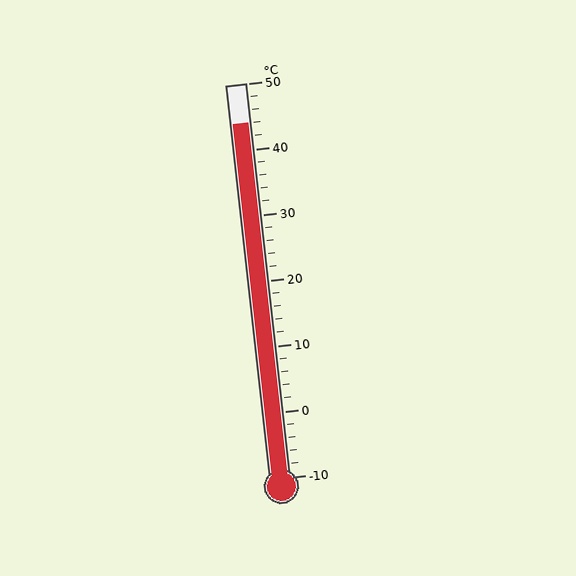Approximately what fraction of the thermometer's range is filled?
The thermometer is filled to approximately 90% of its range.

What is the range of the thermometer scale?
The thermometer scale ranges from -10°C to 50°C.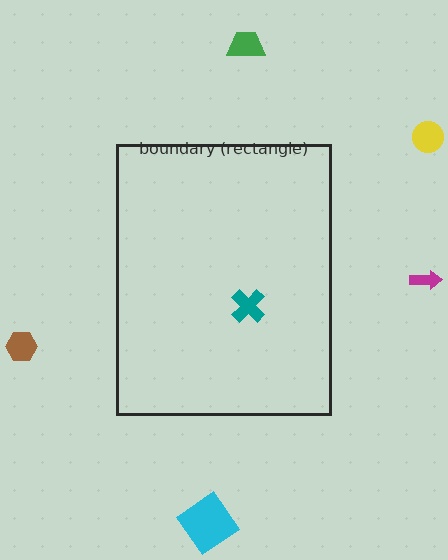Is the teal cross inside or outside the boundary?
Inside.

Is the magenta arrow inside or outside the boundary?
Outside.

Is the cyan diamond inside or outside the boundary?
Outside.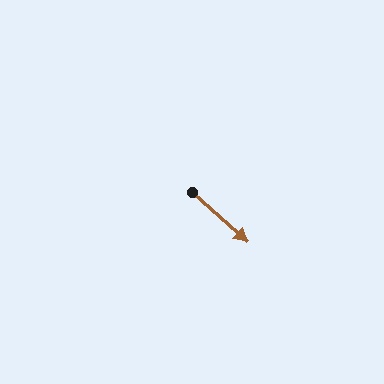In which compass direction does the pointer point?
Southeast.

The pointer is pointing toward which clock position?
Roughly 4 o'clock.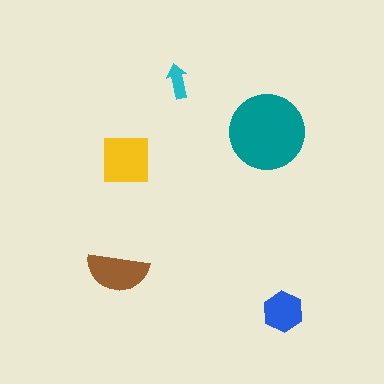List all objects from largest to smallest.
The teal circle, the yellow square, the brown semicircle, the blue hexagon, the cyan arrow.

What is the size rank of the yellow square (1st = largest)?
2nd.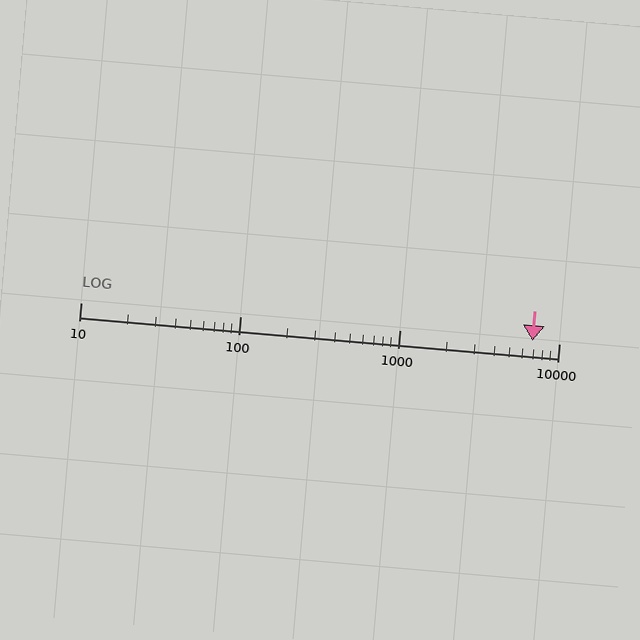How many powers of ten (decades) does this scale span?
The scale spans 3 decades, from 10 to 10000.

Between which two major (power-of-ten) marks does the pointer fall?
The pointer is between 1000 and 10000.